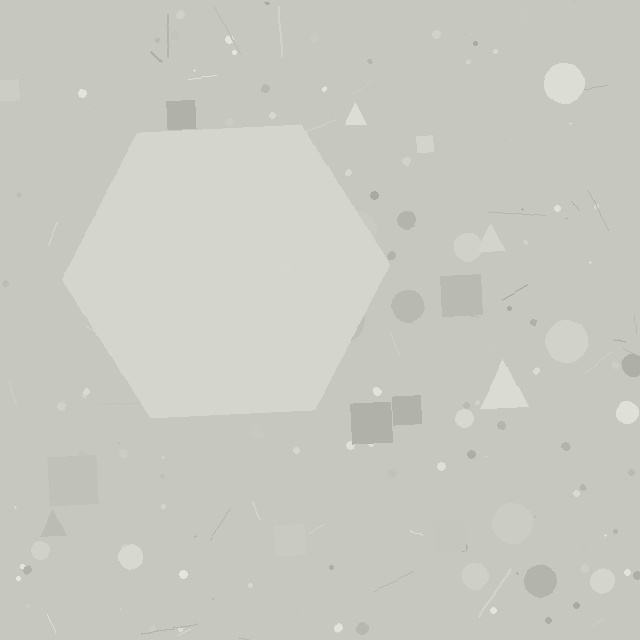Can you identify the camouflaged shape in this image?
The camouflaged shape is a hexagon.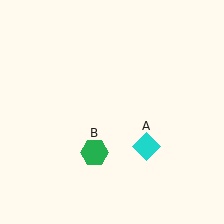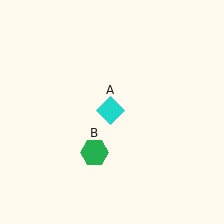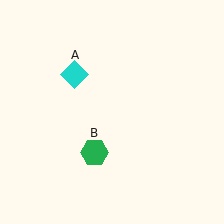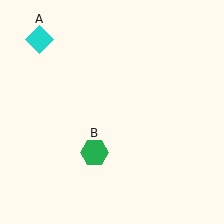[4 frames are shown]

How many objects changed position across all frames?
1 object changed position: cyan diamond (object A).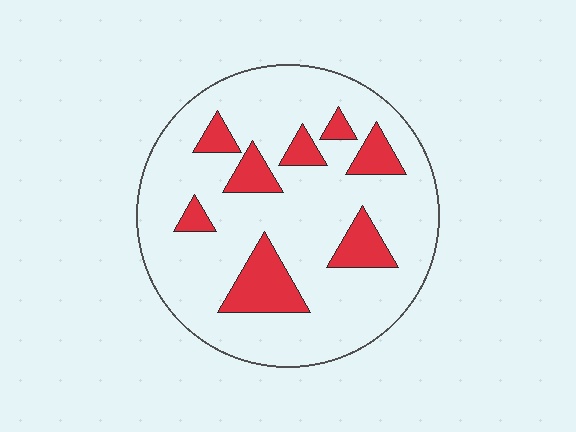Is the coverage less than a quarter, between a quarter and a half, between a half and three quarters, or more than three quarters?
Less than a quarter.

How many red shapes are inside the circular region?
8.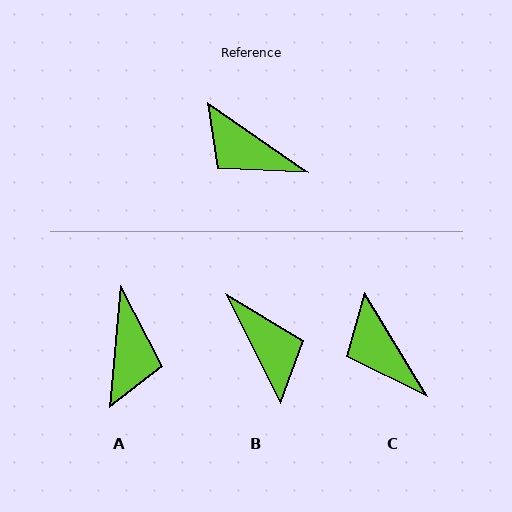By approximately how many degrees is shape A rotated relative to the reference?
Approximately 119 degrees counter-clockwise.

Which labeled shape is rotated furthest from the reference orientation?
B, about 151 degrees away.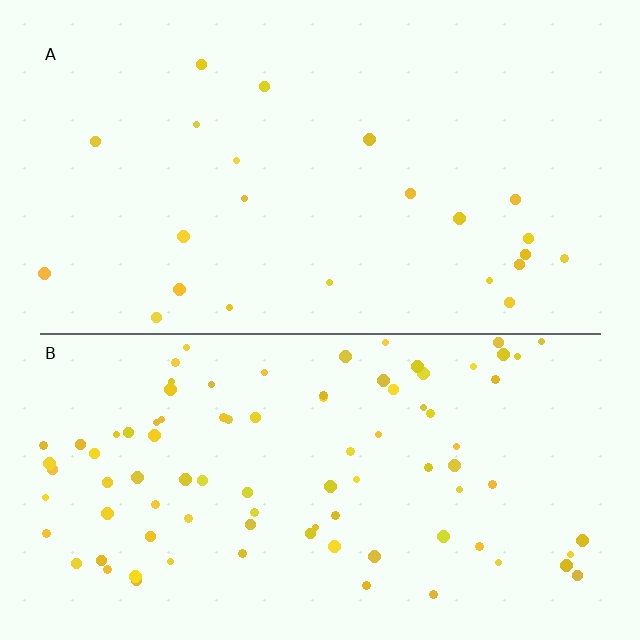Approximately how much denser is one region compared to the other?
Approximately 3.9× — region B over region A.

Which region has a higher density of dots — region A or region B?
B (the bottom).